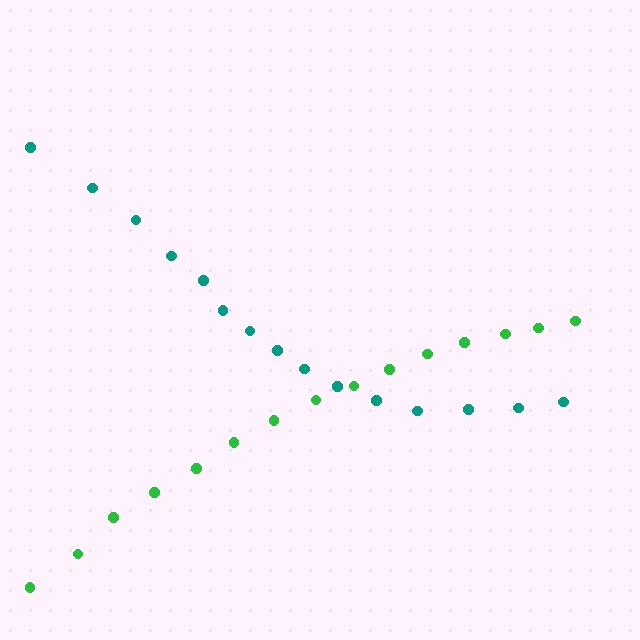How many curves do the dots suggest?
There are 2 distinct paths.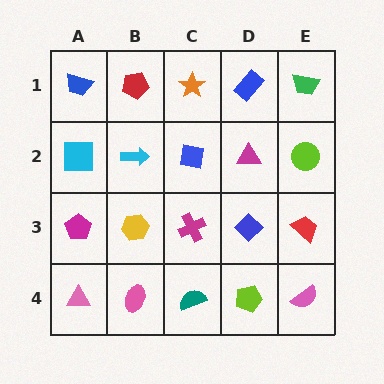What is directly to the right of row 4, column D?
A pink semicircle.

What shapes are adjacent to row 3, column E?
A lime circle (row 2, column E), a pink semicircle (row 4, column E), a blue diamond (row 3, column D).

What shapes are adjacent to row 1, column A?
A cyan square (row 2, column A), a red pentagon (row 1, column B).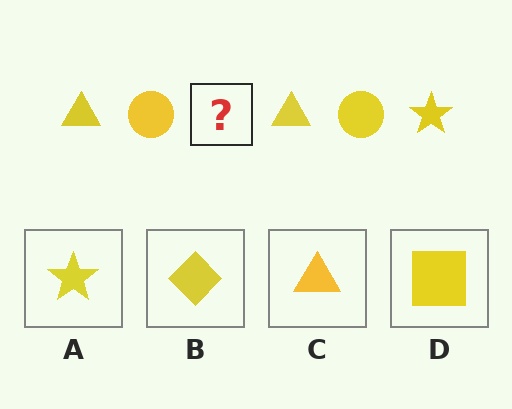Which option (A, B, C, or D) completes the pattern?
A.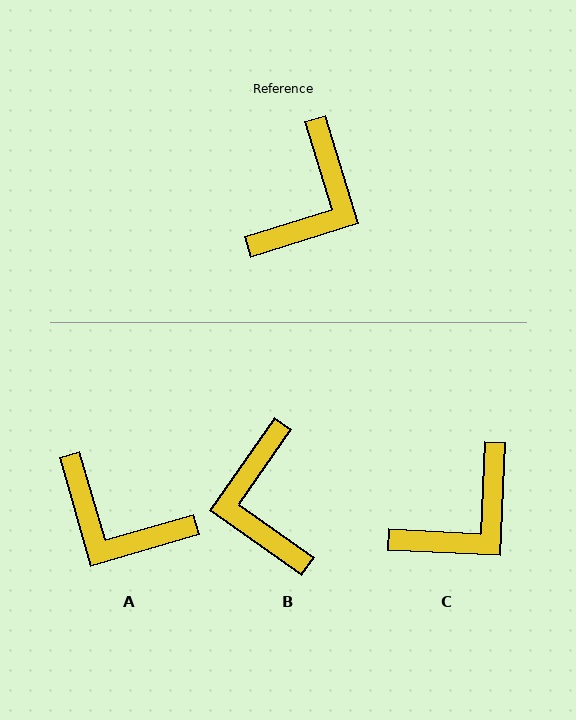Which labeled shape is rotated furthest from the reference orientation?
B, about 142 degrees away.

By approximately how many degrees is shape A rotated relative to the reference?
Approximately 91 degrees clockwise.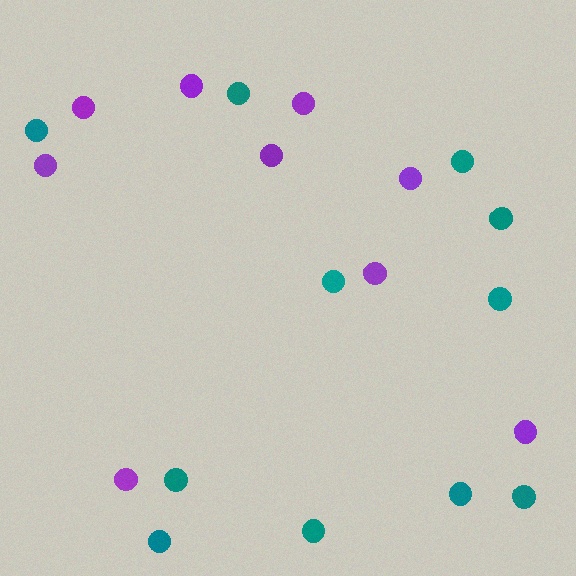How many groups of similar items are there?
There are 2 groups: one group of purple circles (9) and one group of teal circles (11).